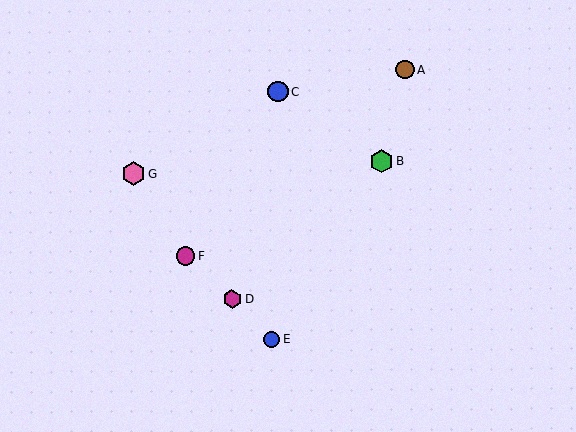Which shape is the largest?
The pink hexagon (labeled G) is the largest.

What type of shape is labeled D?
Shape D is a magenta hexagon.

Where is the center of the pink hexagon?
The center of the pink hexagon is at (133, 174).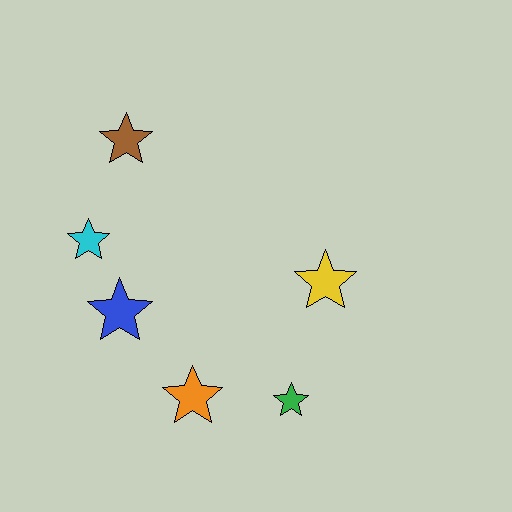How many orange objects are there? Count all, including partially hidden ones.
There is 1 orange object.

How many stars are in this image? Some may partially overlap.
There are 6 stars.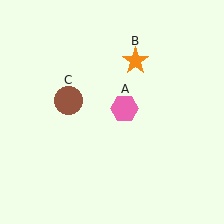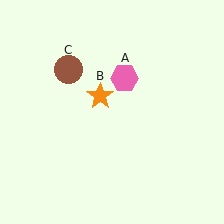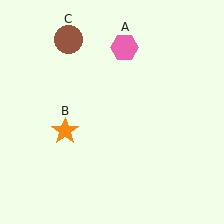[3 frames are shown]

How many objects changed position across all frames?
3 objects changed position: pink hexagon (object A), orange star (object B), brown circle (object C).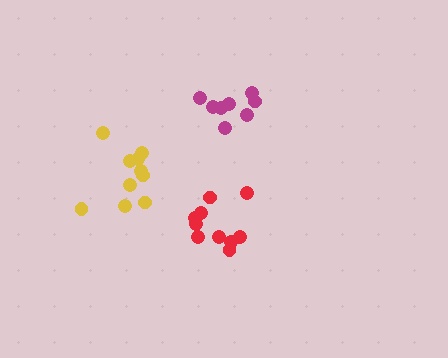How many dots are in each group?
Group 1: 10 dots, Group 2: 10 dots, Group 3: 8 dots (28 total).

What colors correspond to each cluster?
The clusters are colored: yellow, red, magenta.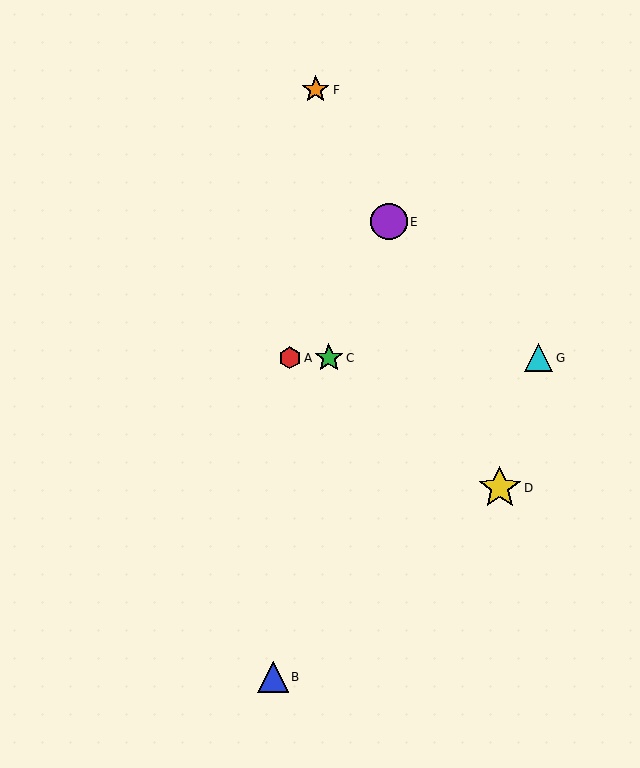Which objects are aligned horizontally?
Objects A, C, G are aligned horizontally.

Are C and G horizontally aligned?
Yes, both are at y≈358.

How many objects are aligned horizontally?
3 objects (A, C, G) are aligned horizontally.